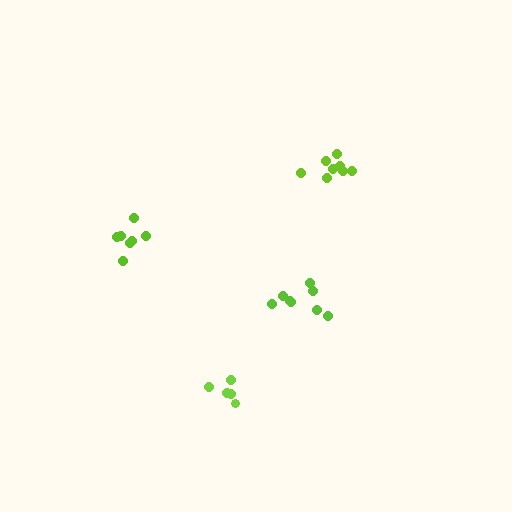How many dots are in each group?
Group 1: 7 dots, Group 2: 5 dots, Group 3: 8 dots, Group 4: 8 dots (28 total).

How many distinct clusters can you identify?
There are 4 distinct clusters.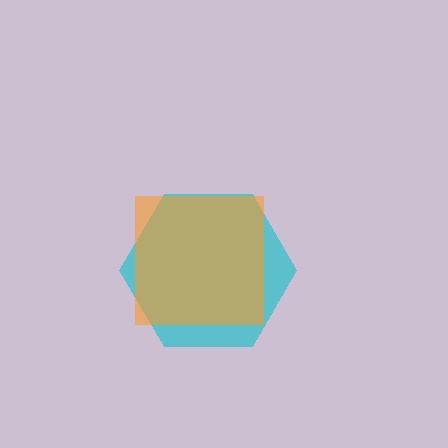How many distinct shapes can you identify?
There are 2 distinct shapes: a cyan hexagon, an orange square.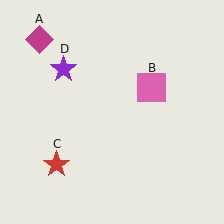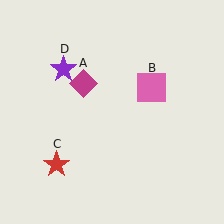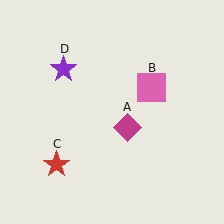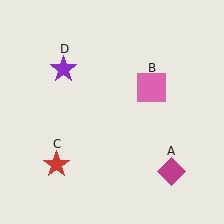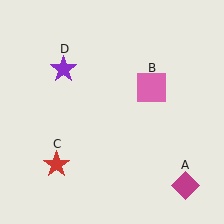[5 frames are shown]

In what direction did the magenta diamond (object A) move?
The magenta diamond (object A) moved down and to the right.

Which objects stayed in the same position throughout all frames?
Pink square (object B) and red star (object C) and purple star (object D) remained stationary.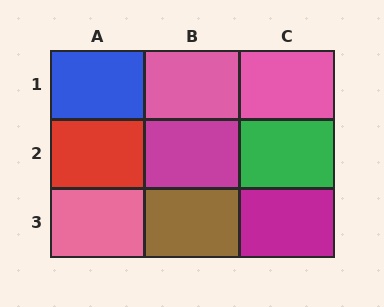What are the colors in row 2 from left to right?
Red, magenta, green.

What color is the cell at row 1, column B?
Pink.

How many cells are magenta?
2 cells are magenta.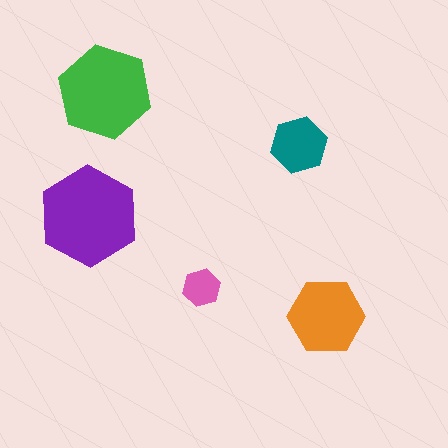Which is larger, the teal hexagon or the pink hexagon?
The teal one.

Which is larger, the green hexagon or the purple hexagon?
The purple one.